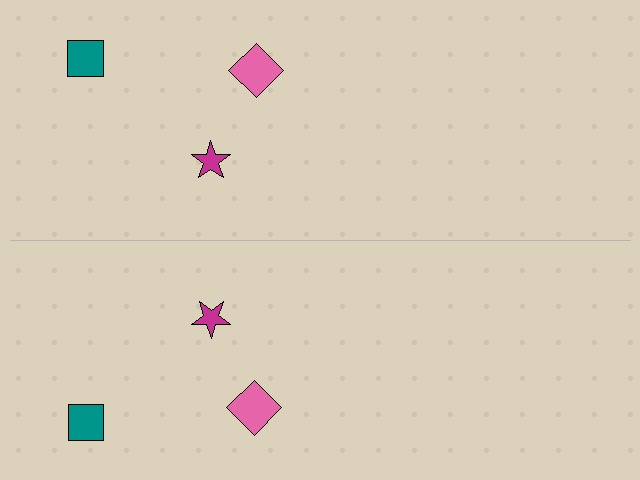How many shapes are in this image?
There are 6 shapes in this image.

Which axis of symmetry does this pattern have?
The pattern has a horizontal axis of symmetry running through the center of the image.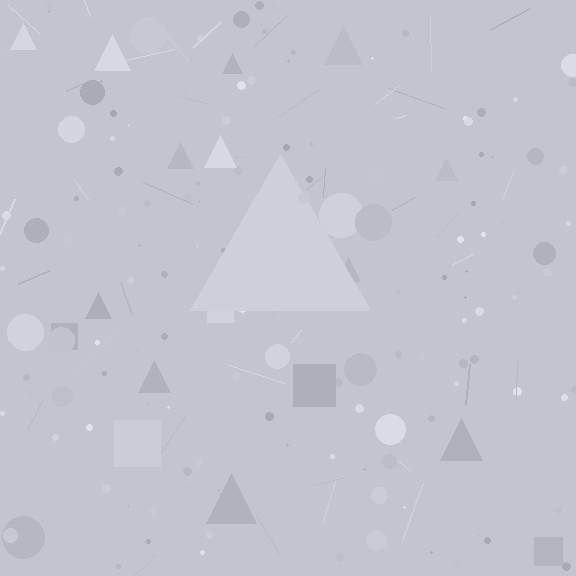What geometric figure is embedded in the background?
A triangle is embedded in the background.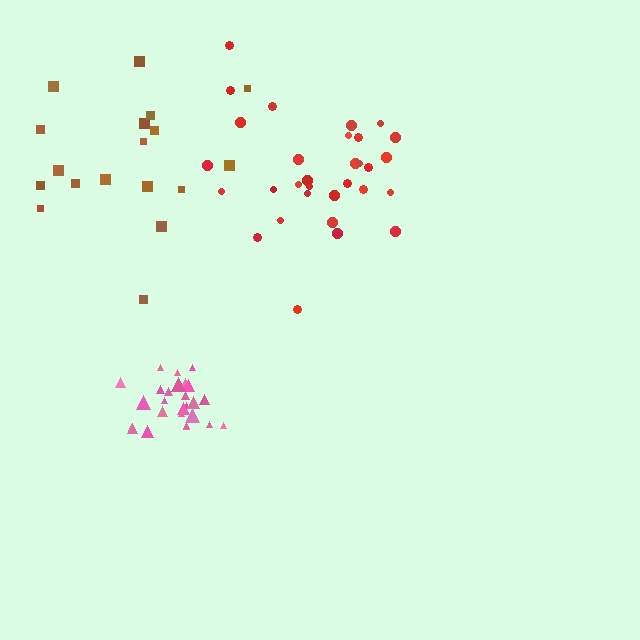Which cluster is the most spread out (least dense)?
Brown.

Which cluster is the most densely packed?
Pink.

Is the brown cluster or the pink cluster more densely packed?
Pink.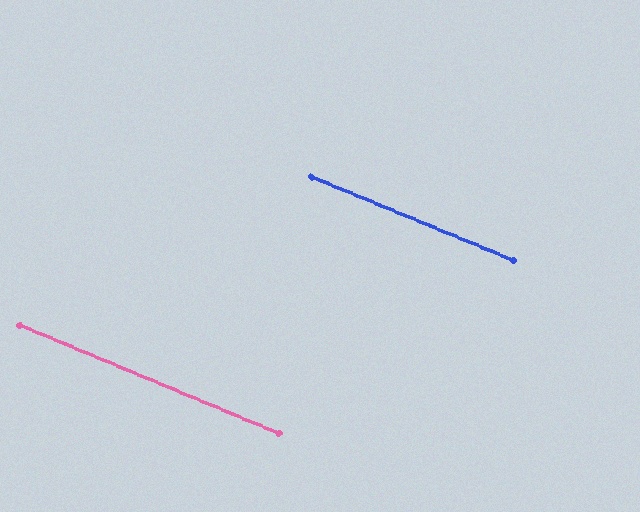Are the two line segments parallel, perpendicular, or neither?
Parallel — their directions differ by only 0.3°.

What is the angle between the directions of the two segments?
Approximately 0 degrees.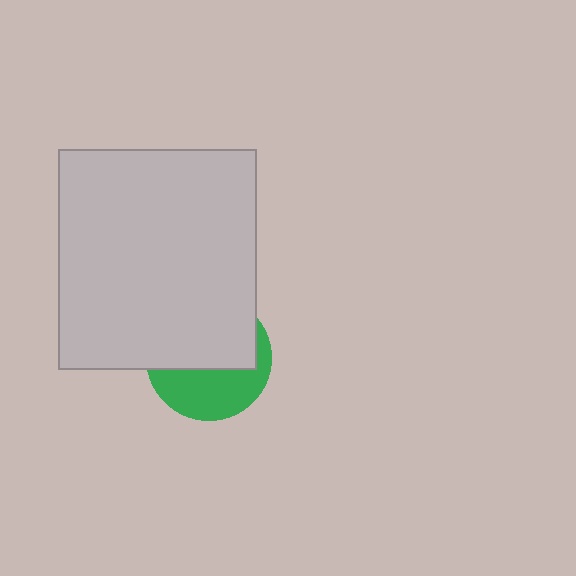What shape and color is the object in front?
The object in front is a light gray rectangle.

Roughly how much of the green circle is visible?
A small part of it is visible (roughly 43%).